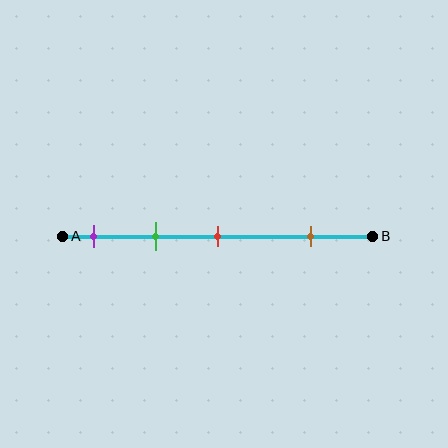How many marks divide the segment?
There are 4 marks dividing the segment.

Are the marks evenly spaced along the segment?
No, the marks are not evenly spaced.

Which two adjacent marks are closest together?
The purple and green marks are the closest adjacent pair.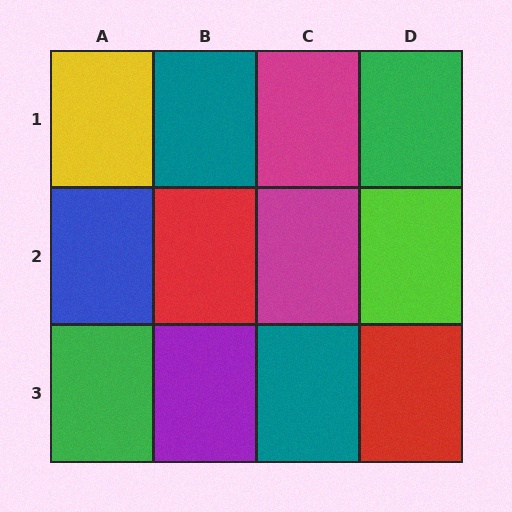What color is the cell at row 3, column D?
Red.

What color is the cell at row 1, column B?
Teal.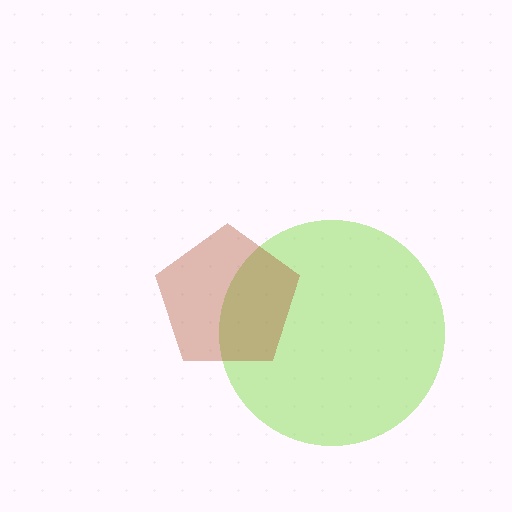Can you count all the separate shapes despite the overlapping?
Yes, there are 2 separate shapes.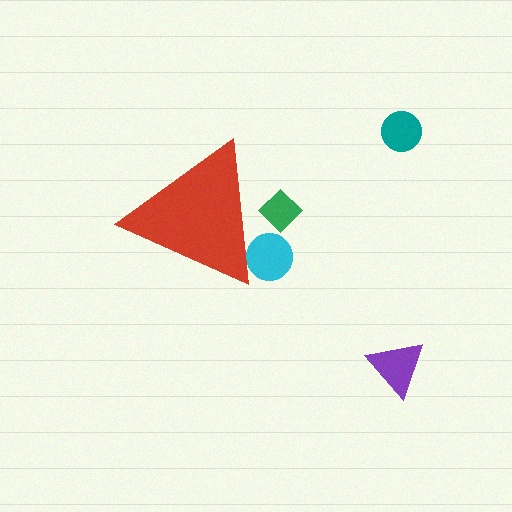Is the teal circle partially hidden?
No, the teal circle is fully visible.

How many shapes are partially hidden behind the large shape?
2 shapes are partially hidden.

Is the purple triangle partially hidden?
No, the purple triangle is fully visible.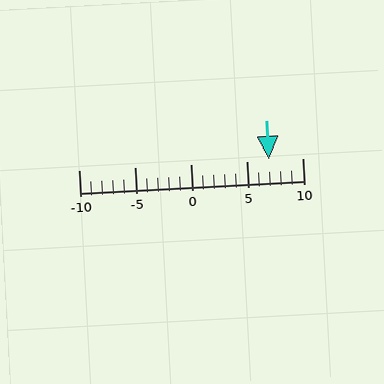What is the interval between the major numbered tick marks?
The major tick marks are spaced 5 units apart.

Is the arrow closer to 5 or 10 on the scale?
The arrow is closer to 5.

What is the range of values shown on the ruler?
The ruler shows values from -10 to 10.